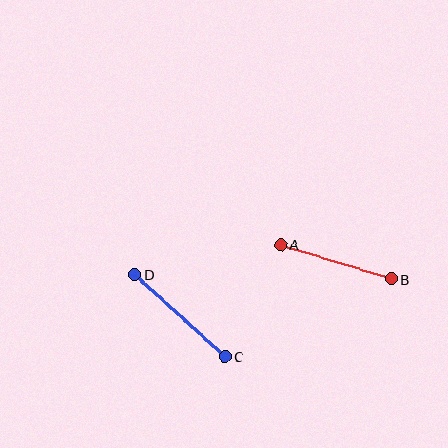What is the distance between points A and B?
The distance is approximately 116 pixels.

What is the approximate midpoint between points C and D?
The midpoint is at approximately (179, 316) pixels.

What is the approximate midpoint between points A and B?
The midpoint is at approximately (336, 262) pixels.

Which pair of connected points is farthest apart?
Points C and D are farthest apart.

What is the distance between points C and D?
The distance is approximately 122 pixels.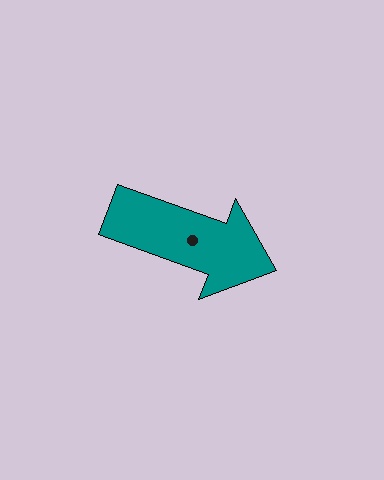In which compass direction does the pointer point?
East.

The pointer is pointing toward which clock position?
Roughly 4 o'clock.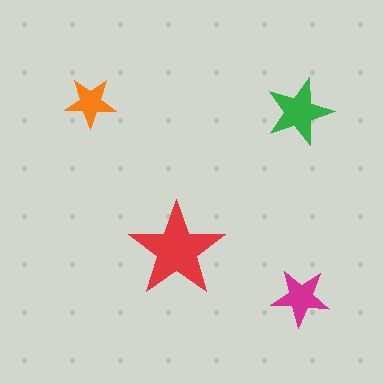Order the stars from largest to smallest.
the red one, the green one, the magenta one, the orange one.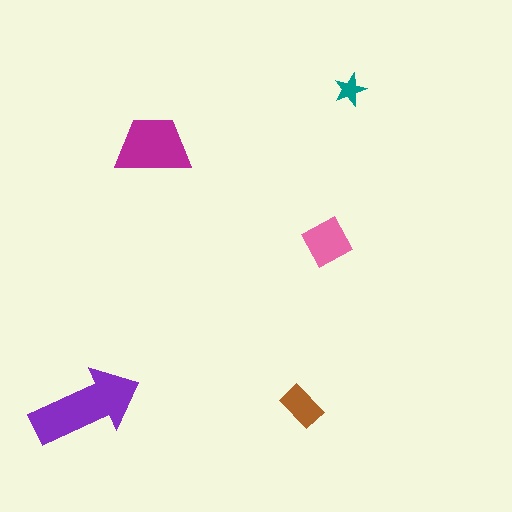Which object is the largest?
The purple arrow.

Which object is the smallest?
The teal star.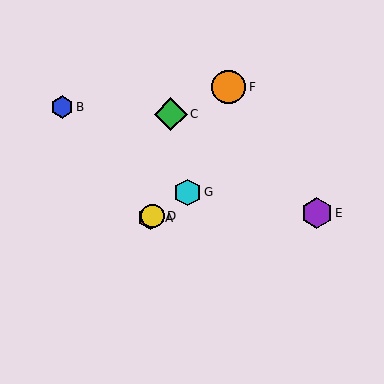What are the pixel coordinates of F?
Object F is at (229, 87).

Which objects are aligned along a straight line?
Objects A, D, G are aligned along a straight line.